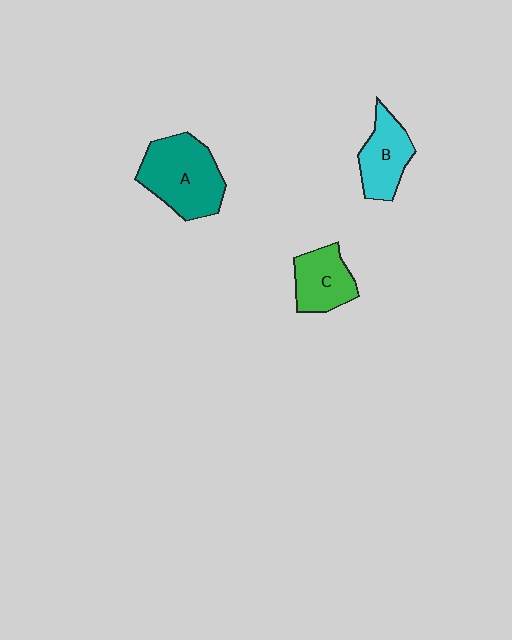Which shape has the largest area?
Shape A (teal).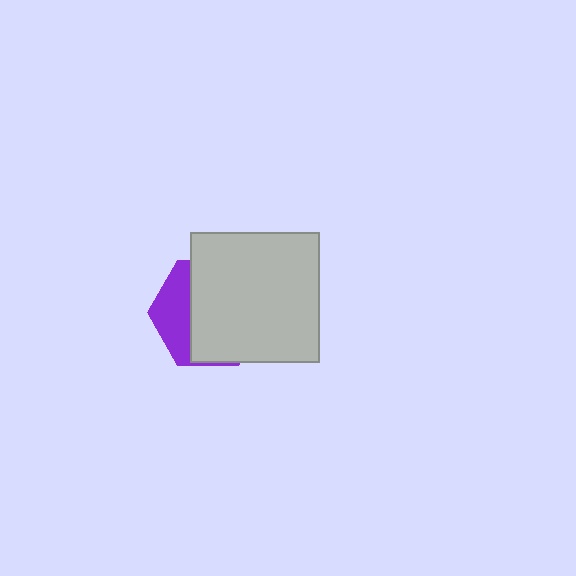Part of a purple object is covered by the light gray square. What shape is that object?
It is a hexagon.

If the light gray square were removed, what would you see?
You would see the complete purple hexagon.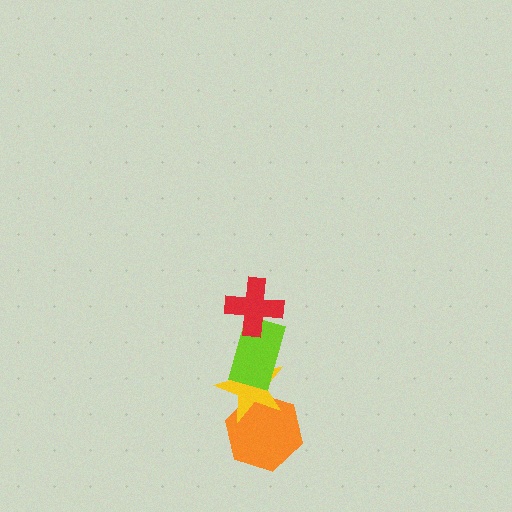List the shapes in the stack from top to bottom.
From top to bottom: the red cross, the lime rectangle, the yellow star, the orange hexagon.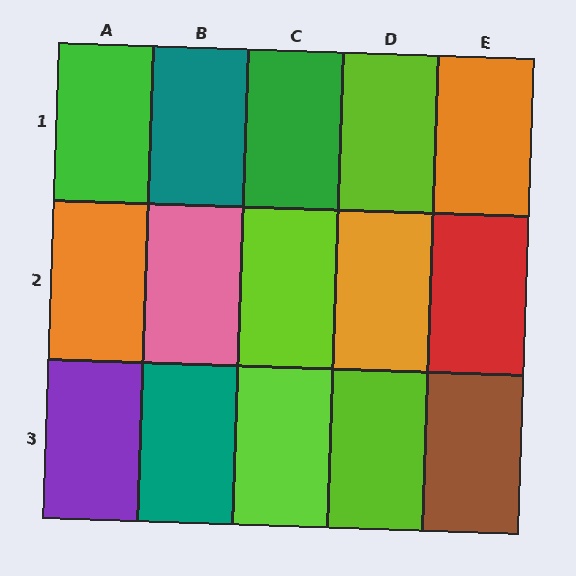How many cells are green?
2 cells are green.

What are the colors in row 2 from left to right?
Orange, pink, lime, orange, red.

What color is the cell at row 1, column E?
Orange.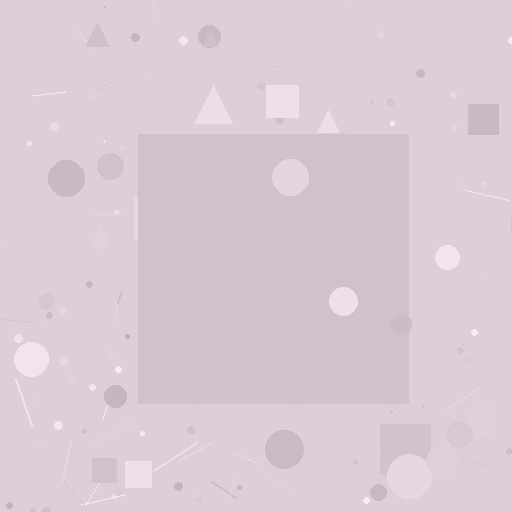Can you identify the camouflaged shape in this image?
The camouflaged shape is a square.